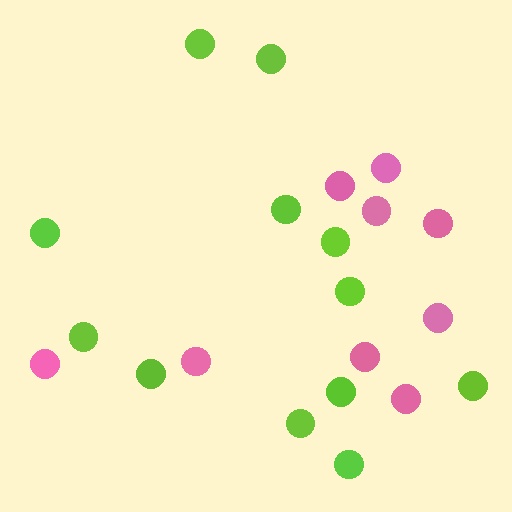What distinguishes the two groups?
There are 2 groups: one group of lime circles (12) and one group of pink circles (9).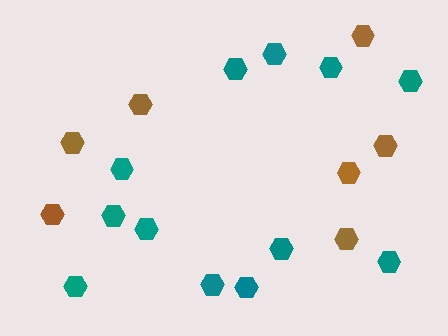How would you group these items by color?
There are 2 groups: one group of teal hexagons (12) and one group of brown hexagons (7).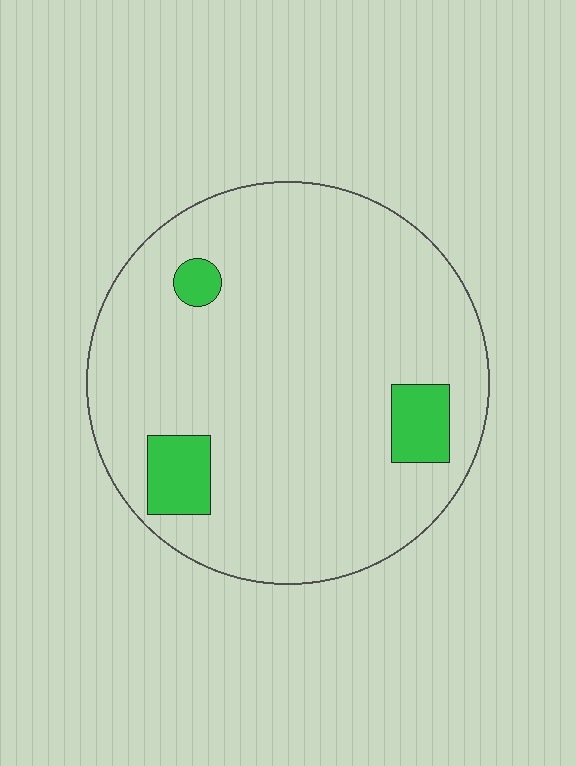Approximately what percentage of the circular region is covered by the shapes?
Approximately 10%.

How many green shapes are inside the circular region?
3.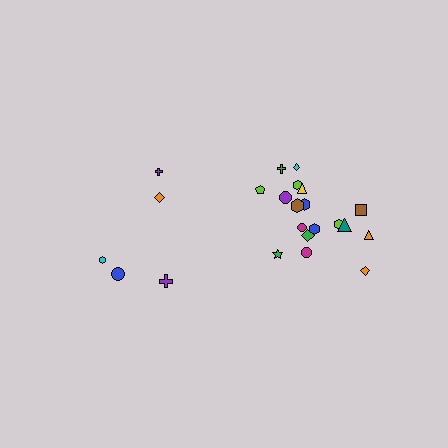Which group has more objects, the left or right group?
The right group.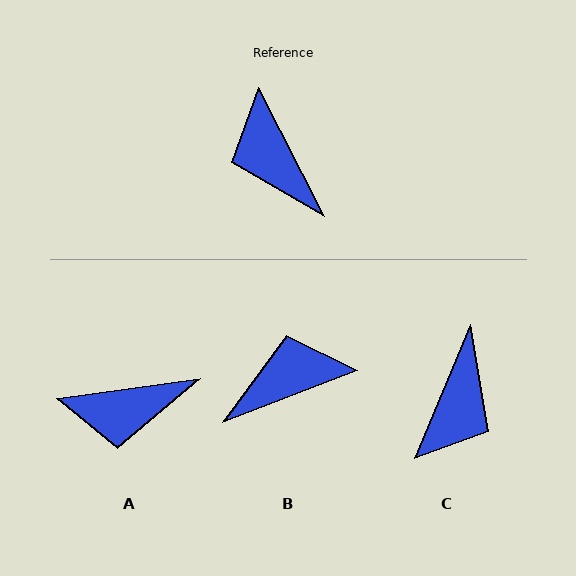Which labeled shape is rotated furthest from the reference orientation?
C, about 130 degrees away.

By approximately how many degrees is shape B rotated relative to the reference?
Approximately 96 degrees clockwise.